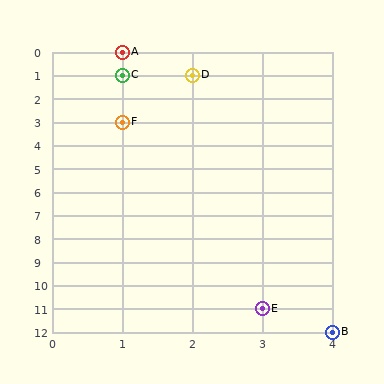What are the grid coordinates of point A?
Point A is at grid coordinates (1, 0).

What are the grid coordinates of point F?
Point F is at grid coordinates (1, 3).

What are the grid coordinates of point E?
Point E is at grid coordinates (3, 11).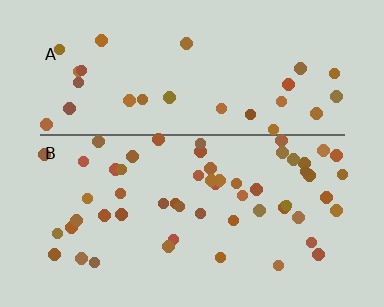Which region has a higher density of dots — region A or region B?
B (the bottom).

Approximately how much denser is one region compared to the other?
Approximately 1.9× — region B over region A.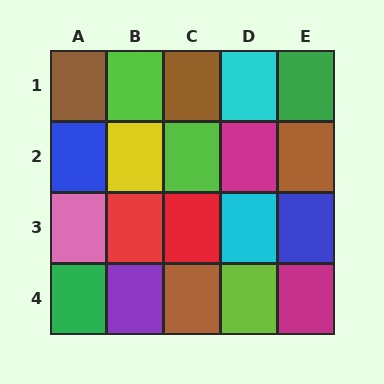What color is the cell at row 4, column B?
Purple.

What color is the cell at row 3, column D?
Cyan.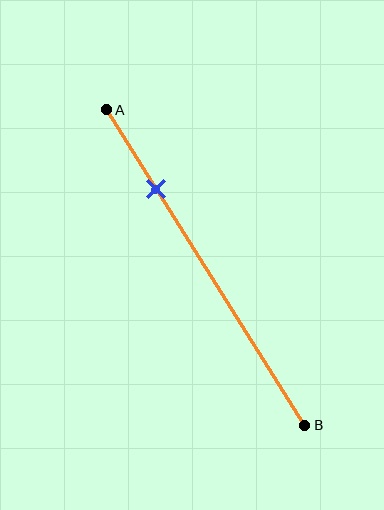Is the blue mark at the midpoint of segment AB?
No, the mark is at about 25% from A, not at the 50% midpoint.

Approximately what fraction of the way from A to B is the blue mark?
The blue mark is approximately 25% of the way from A to B.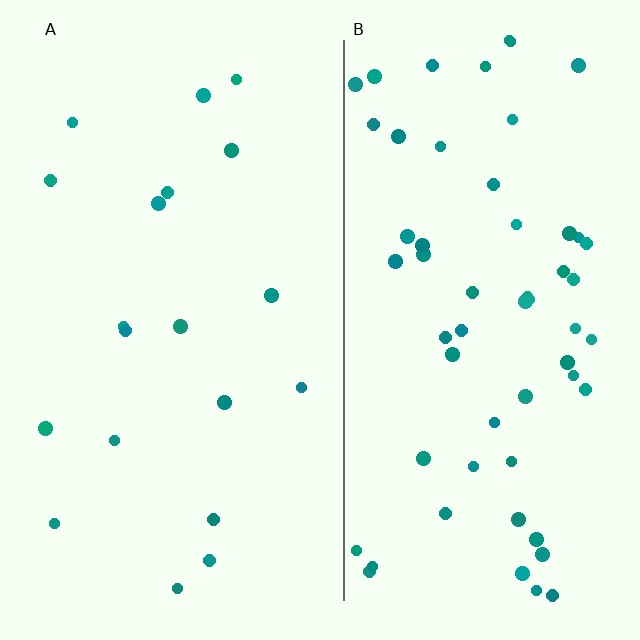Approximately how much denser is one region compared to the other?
Approximately 3.1× — region B over region A.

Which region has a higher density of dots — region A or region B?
B (the right).